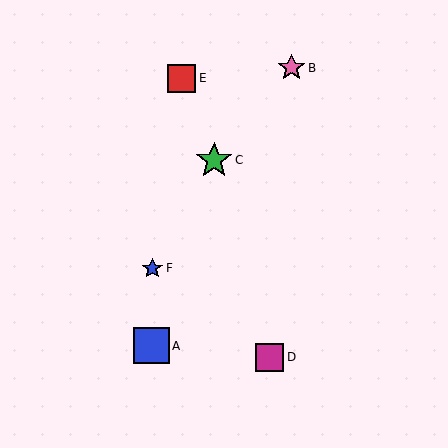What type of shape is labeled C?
Shape C is a green star.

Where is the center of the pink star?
The center of the pink star is at (292, 68).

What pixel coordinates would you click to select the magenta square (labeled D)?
Click at (270, 357) to select the magenta square D.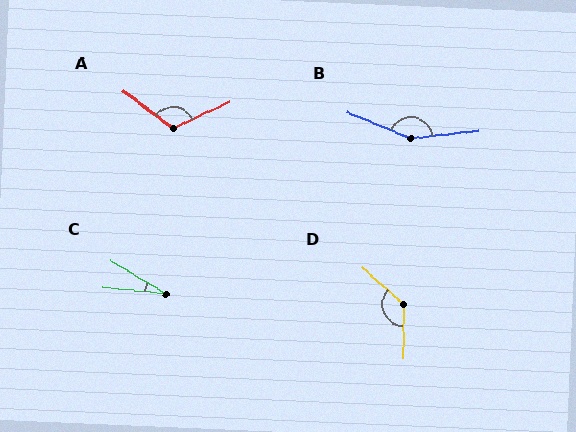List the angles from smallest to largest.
C (25°), A (118°), D (131°), B (151°).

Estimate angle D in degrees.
Approximately 131 degrees.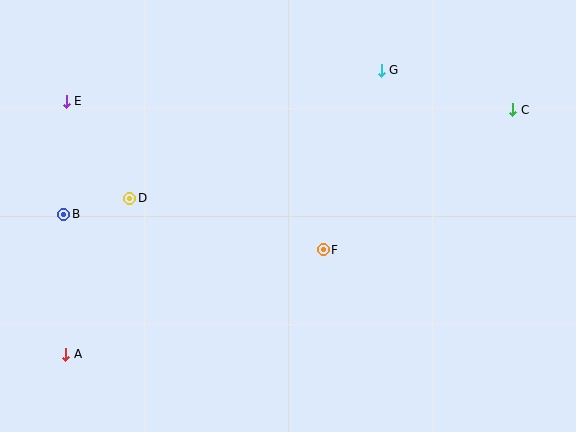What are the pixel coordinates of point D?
Point D is at (130, 198).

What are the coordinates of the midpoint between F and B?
The midpoint between F and B is at (193, 232).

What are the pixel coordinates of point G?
Point G is at (381, 70).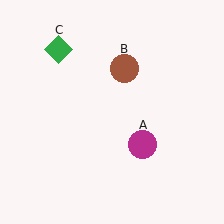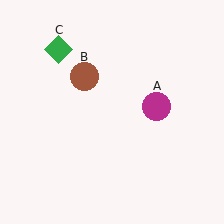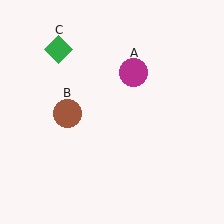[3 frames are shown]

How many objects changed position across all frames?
2 objects changed position: magenta circle (object A), brown circle (object B).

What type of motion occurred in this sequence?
The magenta circle (object A), brown circle (object B) rotated counterclockwise around the center of the scene.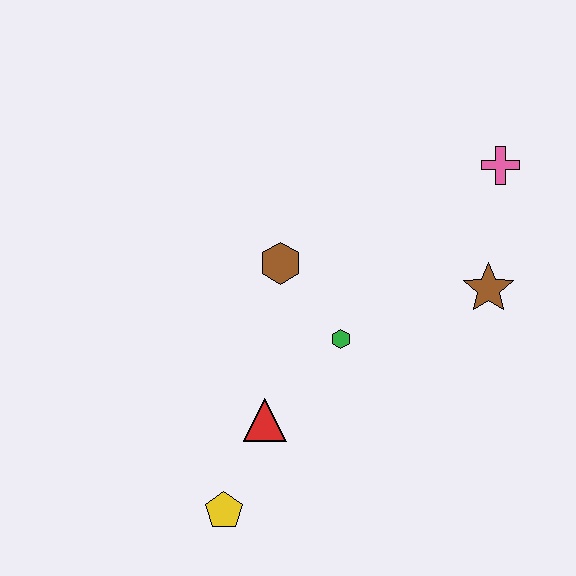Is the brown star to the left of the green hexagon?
No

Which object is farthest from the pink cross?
The yellow pentagon is farthest from the pink cross.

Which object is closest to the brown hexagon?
The green hexagon is closest to the brown hexagon.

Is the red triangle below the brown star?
Yes